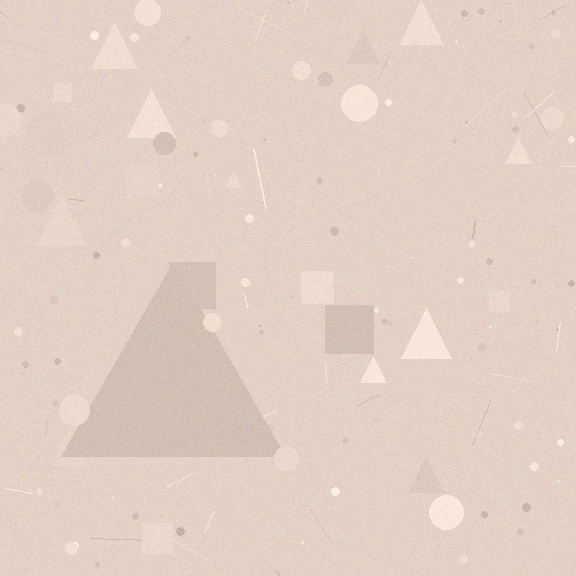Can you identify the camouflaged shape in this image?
The camouflaged shape is a triangle.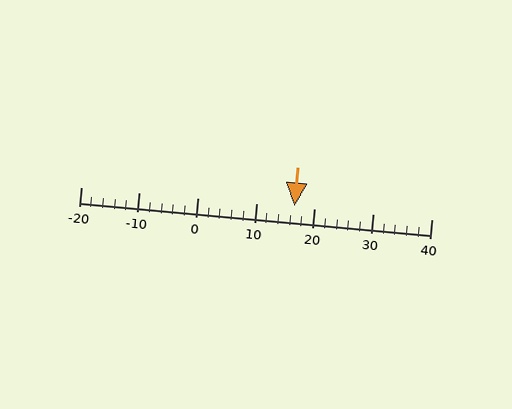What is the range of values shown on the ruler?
The ruler shows values from -20 to 40.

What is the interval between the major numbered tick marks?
The major tick marks are spaced 10 units apart.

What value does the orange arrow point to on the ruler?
The orange arrow points to approximately 16.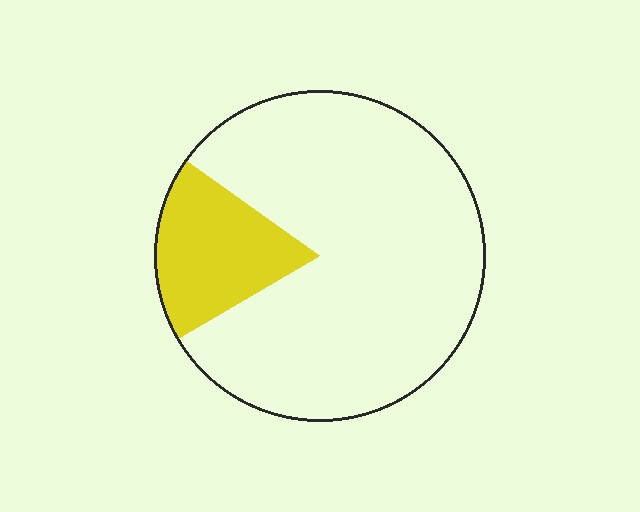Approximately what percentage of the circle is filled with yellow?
Approximately 20%.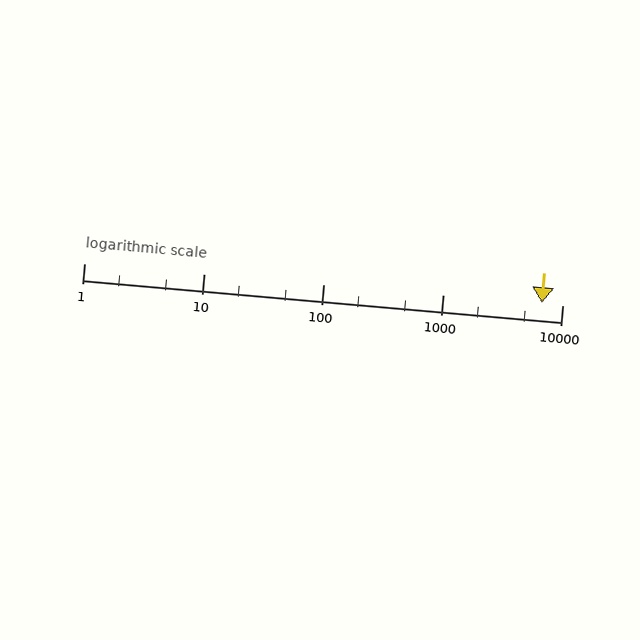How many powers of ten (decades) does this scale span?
The scale spans 4 decades, from 1 to 10000.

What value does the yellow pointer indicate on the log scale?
The pointer indicates approximately 6800.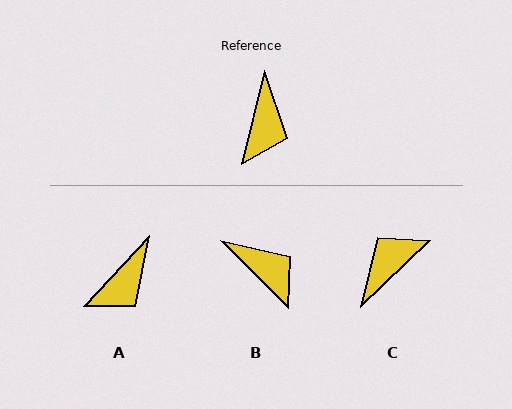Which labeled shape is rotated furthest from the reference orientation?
C, about 148 degrees away.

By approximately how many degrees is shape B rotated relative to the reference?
Approximately 58 degrees counter-clockwise.